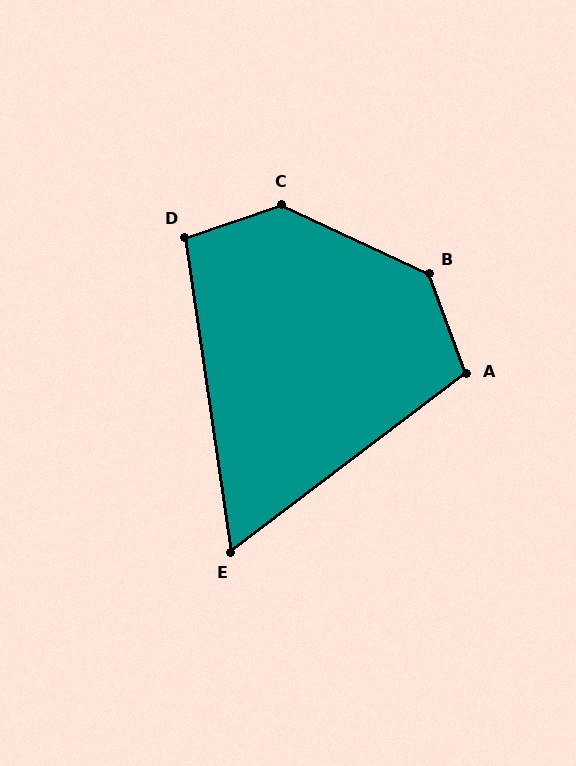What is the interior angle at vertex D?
Approximately 100 degrees (obtuse).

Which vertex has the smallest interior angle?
E, at approximately 61 degrees.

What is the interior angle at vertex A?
Approximately 107 degrees (obtuse).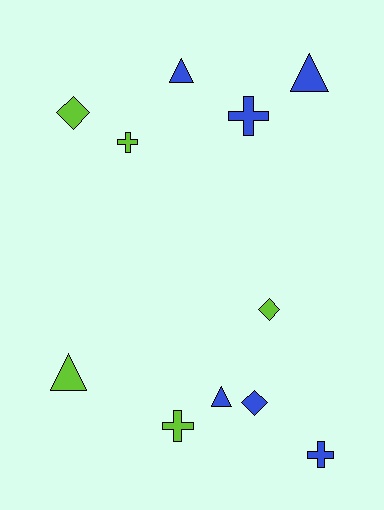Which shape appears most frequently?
Triangle, with 4 objects.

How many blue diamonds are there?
There is 1 blue diamond.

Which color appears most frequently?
Blue, with 6 objects.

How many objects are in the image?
There are 11 objects.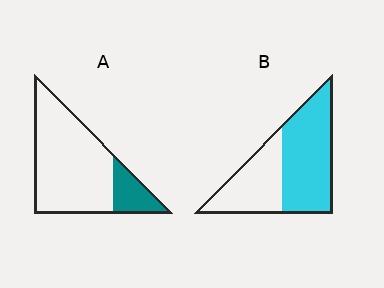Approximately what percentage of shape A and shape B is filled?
A is approximately 20% and B is approximately 60%.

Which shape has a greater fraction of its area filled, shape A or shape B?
Shape B.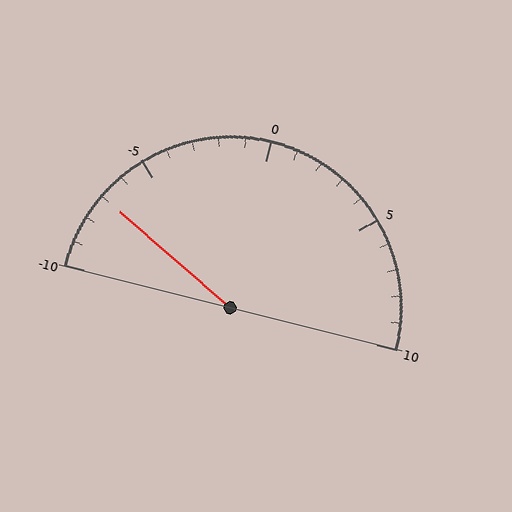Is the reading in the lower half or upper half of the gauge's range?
The reading is in the lower half of the range (-10 to 10).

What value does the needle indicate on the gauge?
The needle indicates approximately -7.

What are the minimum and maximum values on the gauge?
The gauge ranges from -10 to 10.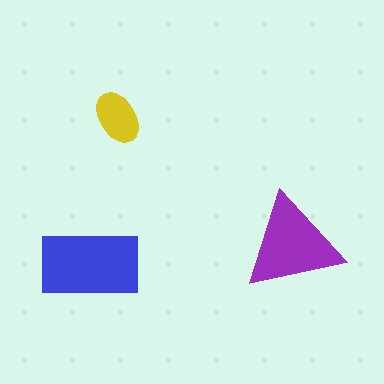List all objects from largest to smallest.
The blue rectangle, the purple triangle, the yellow ellipse.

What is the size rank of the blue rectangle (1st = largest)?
1st.